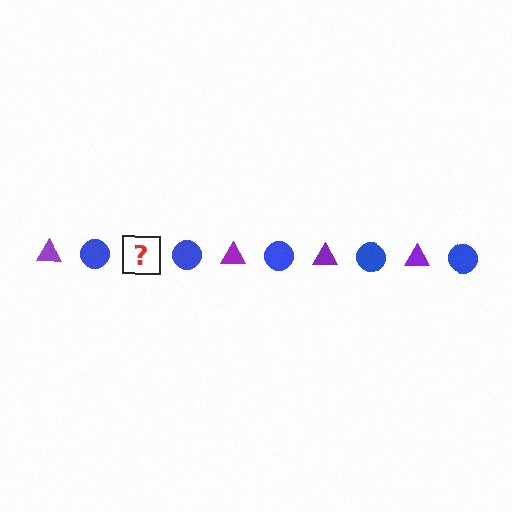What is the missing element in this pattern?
The missing element is a purple triangle.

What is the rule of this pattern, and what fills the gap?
The rule is that the pattern alternates between purple triangle and blue circle. The gap should be filled with a purple triangle.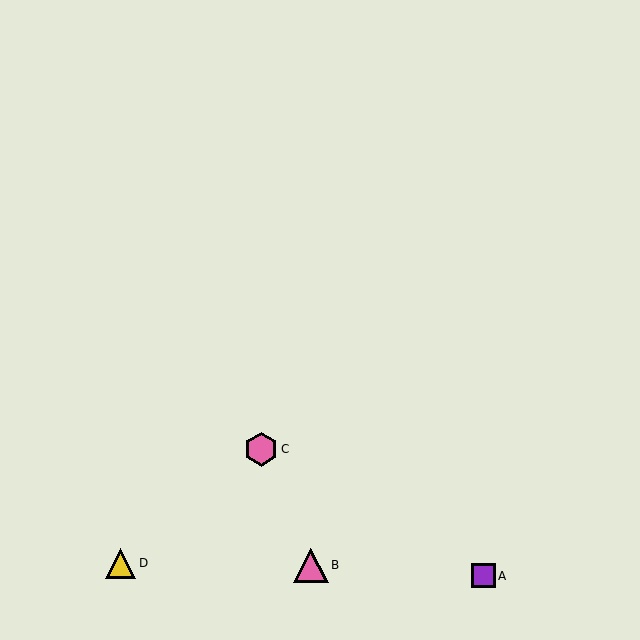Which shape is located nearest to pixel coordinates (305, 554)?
The pink triangle (labeled B) at (311, 566) is nearest to that location.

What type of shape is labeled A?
Shape A is a purple square.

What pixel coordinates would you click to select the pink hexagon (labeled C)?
Click at (261, 449) to select the pink hexagon C.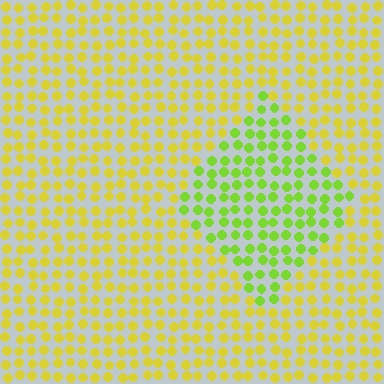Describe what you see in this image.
The image is filled with small yellow elements in a uniform arrangement. A diamond-shaped region is visible where the elements are tinted to a slightly different hue, forming a subtle color boundary.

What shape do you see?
I see a diamond.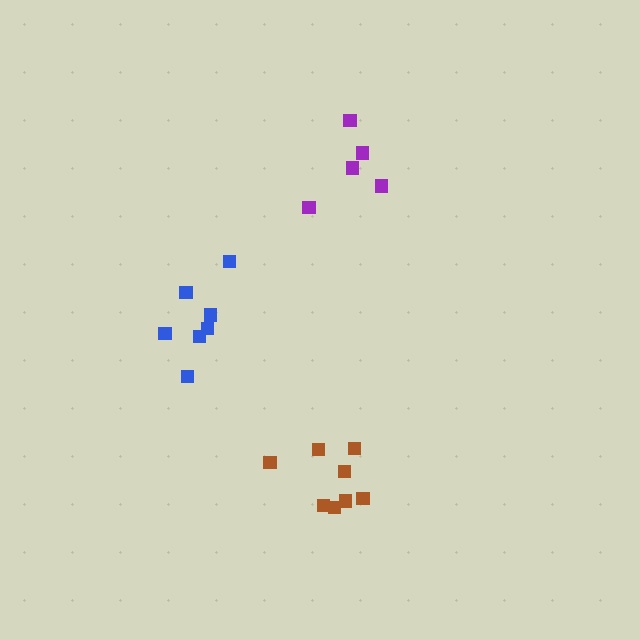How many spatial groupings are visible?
There are 3 spatial groupings.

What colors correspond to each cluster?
The clusters are colored: blue, purple, brown.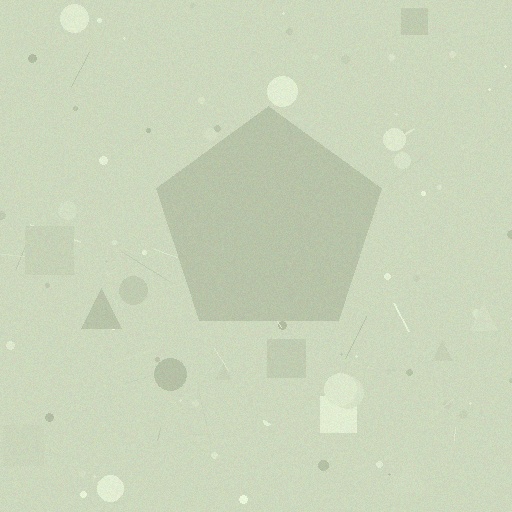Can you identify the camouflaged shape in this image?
The camouflaged shape is a pentagon.